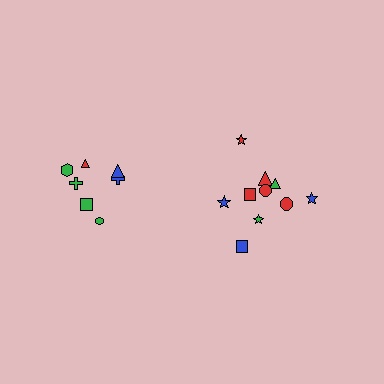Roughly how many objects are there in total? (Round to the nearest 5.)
Roughly 15 objects in total.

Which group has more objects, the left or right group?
The right group.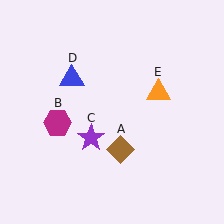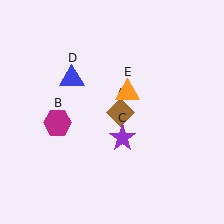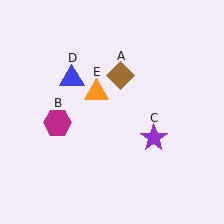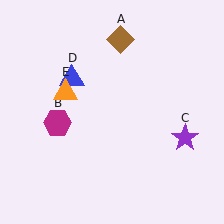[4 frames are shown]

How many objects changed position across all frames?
3 objects changed position: brown diamond (object A), purple star (object C), orange triangle (object E).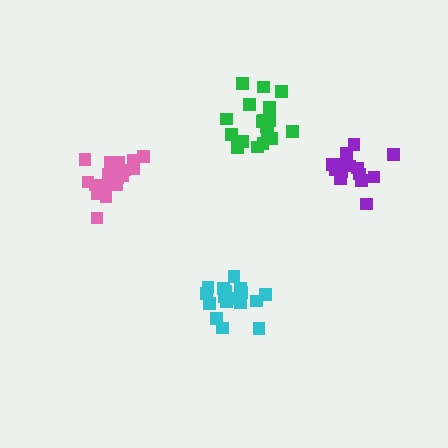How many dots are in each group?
Group 1: 18 dots, Group 2: 14 dots, Group 3: 20 dots, Group 4: 18 dots (70 total).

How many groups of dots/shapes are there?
There are 4 groups.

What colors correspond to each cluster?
The clusters are colored: cyan, purple, pink, green.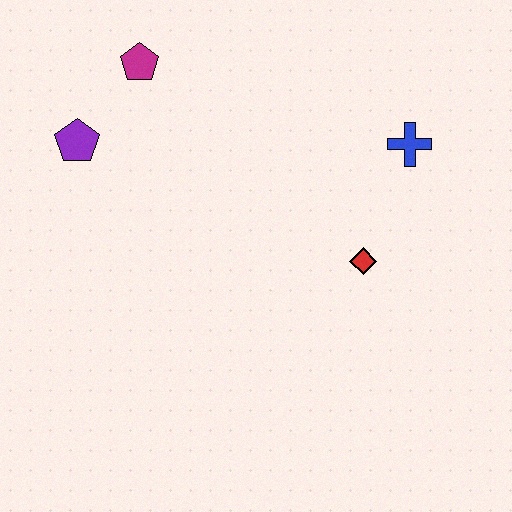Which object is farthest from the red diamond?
The purple pentagon is farthest from the red diamond.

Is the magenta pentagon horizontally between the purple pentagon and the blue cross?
Yes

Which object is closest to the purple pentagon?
The magenta pentagon is closest to the purple pentagon.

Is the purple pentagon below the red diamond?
No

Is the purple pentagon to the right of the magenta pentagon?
No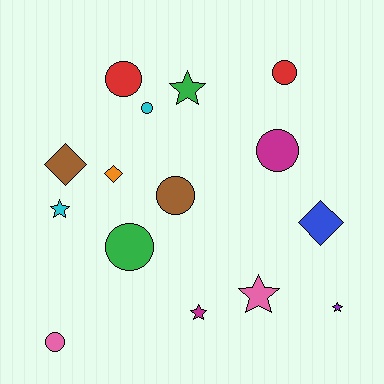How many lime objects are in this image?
There are no lime objects.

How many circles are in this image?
There are 7 circles.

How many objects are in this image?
There are 15 objects.